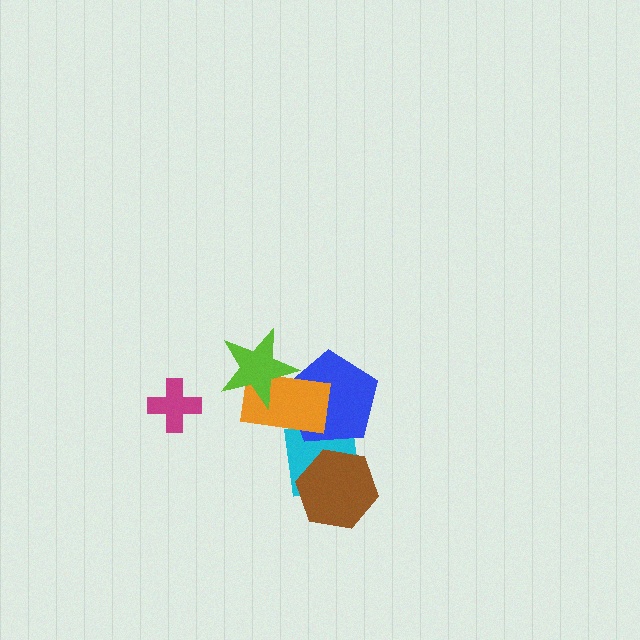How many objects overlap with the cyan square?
3 objects overlap with the cyan square.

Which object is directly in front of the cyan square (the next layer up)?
The blue pentagon is directly in front of the cyan square.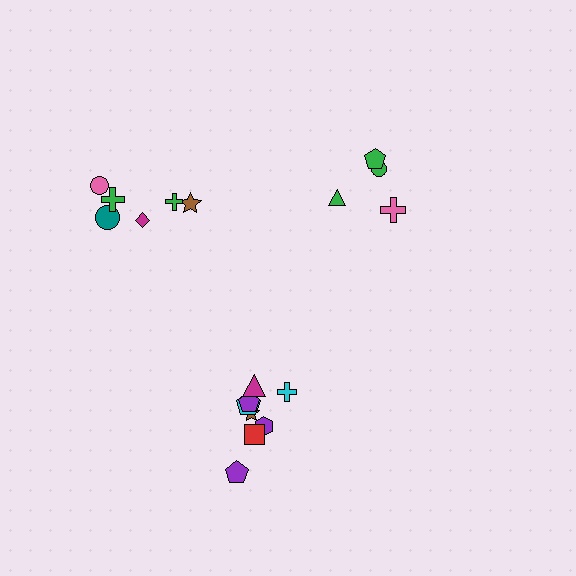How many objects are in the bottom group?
There are 8 objects.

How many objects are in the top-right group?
There are 4 objects.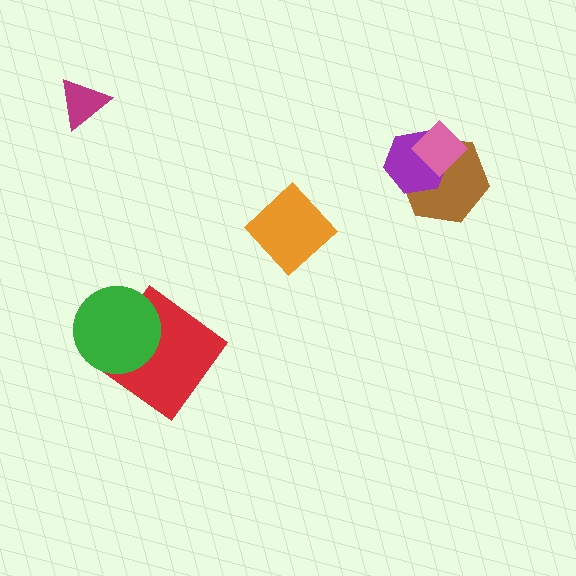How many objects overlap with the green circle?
1 object overlaps with the green circle.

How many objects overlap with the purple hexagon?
2 objects overlap with the purple hexagon.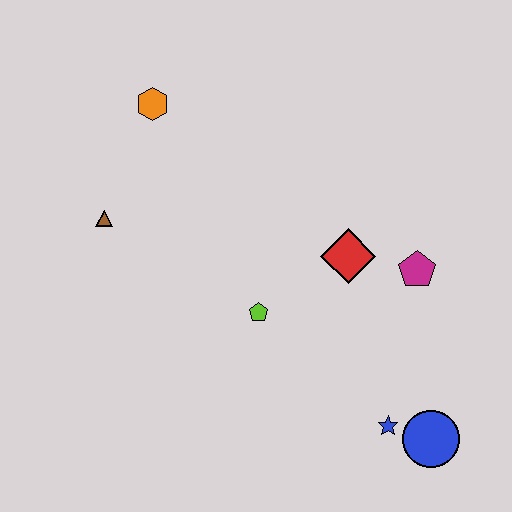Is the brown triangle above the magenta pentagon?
Yes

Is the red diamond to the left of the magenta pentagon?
Yes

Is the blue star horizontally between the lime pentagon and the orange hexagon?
No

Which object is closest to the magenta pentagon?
The red diamond is closest to the magenta pentagon.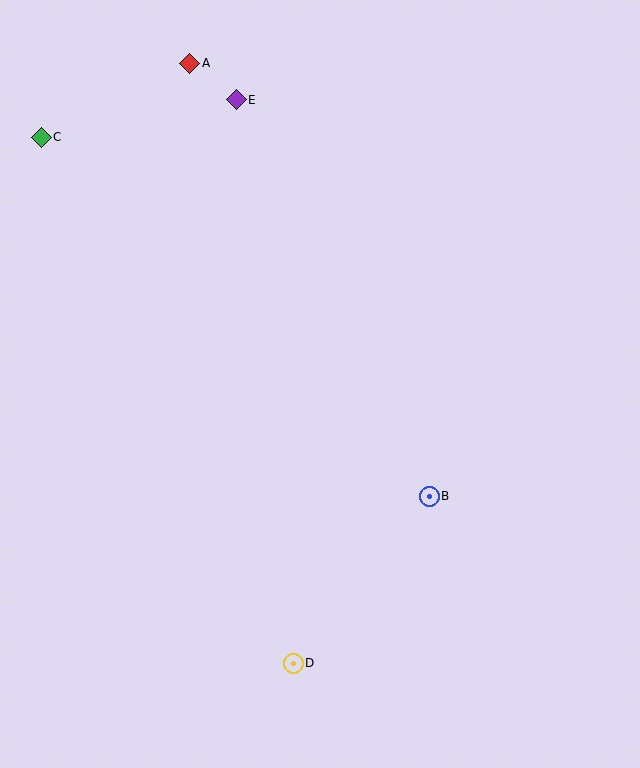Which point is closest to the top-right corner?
Point E is closest to the top-right corner.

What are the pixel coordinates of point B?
Point B is at (429, 496).